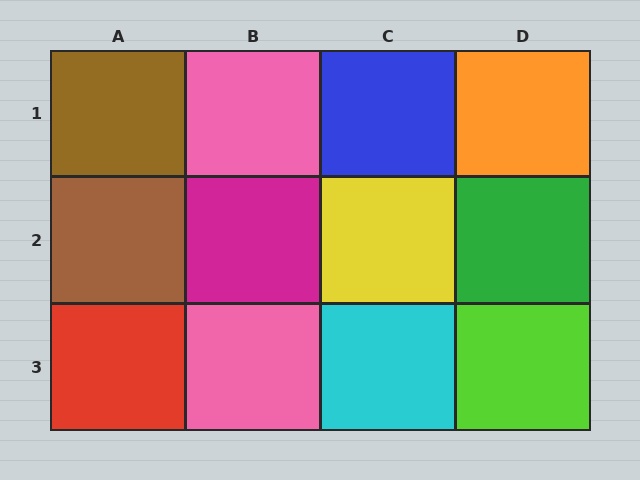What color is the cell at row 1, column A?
Brown.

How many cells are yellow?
1 cell is yellow.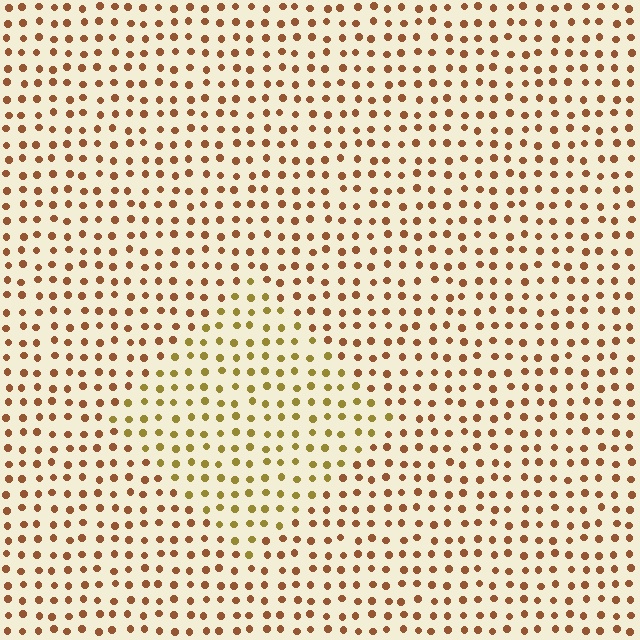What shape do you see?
I see a diamond.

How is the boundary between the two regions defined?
The boundary is defined purely by a slight shift in hue (about 31 degrees). Spacing, size, and orientation are identical on both sides.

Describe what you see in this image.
The image is filled with small brown elements in a uniform arrangement. A diamond-shaped region is visible where the elements are tinted to a slightly different hue, forming a subtle color boundary.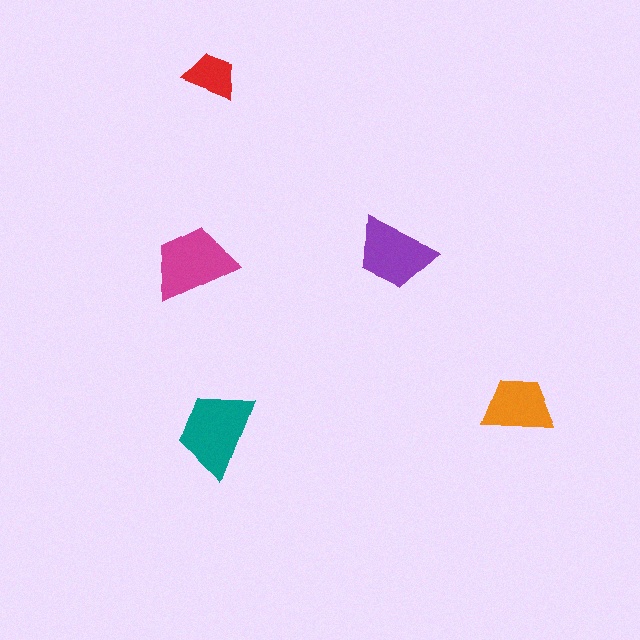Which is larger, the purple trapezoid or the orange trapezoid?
The purple one.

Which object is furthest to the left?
The magenta trapezoid is leftmost.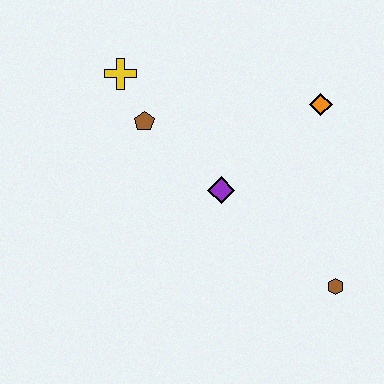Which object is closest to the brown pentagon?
The yellow cross is closest to the brown pentagon.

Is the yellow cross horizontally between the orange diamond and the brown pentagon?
No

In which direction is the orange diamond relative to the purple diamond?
The orange diamond is to the right of the purple diamond.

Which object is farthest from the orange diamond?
The yellow cross is farthest from the orange diamond.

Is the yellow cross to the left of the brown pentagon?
Yes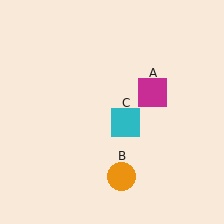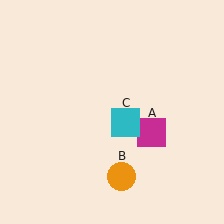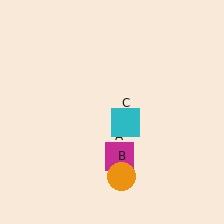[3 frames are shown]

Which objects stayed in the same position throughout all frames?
Orange circle (object B) and cyan square (object C) remained stationary.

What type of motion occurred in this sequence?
The magenta square (object A) rotated clockwise around the center of the scene.